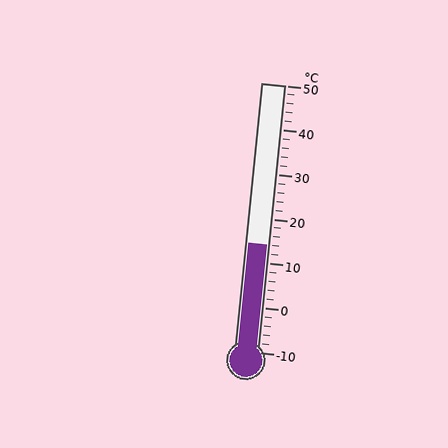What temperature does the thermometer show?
The thermometer shows approximately 14°C.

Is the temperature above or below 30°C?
The temperature is below 30°C.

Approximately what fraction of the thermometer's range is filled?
The thermometer is filled to approximately 40% of its range.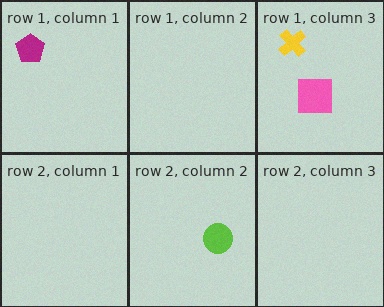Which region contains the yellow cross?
The row 1, column 3 region.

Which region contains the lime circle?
The row 2, column 2 region.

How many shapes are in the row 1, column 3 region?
2.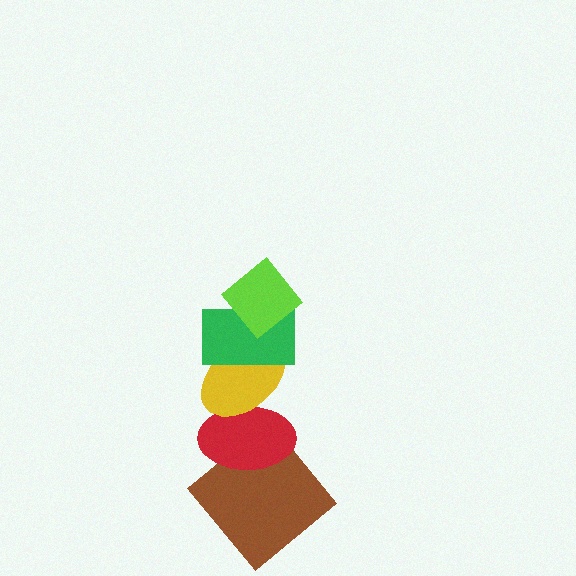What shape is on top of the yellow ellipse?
The green rectangle is on top of the yellow ellipse.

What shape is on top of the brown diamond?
The red ellipse is on top of the brown diamond.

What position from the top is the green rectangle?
The green rectangle is 2nd from the top.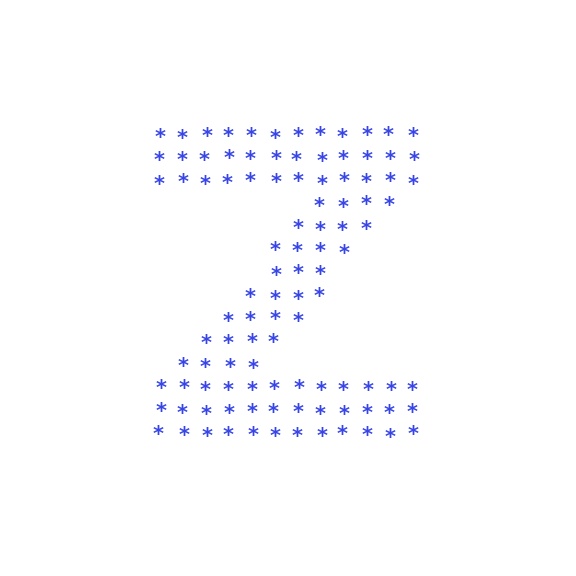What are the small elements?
The small elements are asterisks.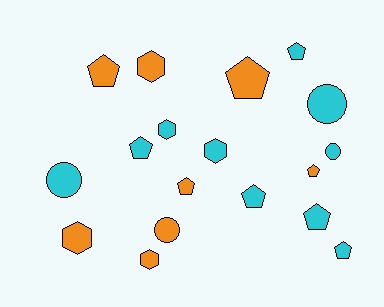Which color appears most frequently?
Cyan, with 10 objects.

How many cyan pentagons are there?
There are 5 cyan pentagons.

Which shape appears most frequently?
Pentagon, with 9 objects.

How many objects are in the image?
There are 18 objects.